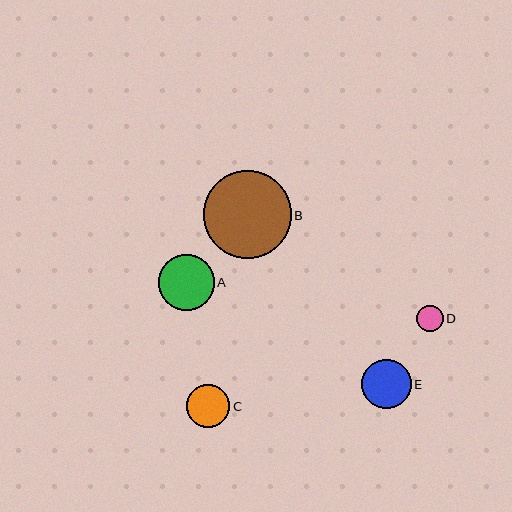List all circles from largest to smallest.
From largest to smallest: B, A, E, C, D.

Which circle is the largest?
Circle B is the largest with a size of approximately 88 pixels.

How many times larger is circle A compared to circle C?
Circle A is approximately 1.3 times the size of circle C.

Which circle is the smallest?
Circle D is the smallest with a size of approximately 26 pixels.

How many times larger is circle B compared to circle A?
Circle B is approximately 1.6 times the size of circle A.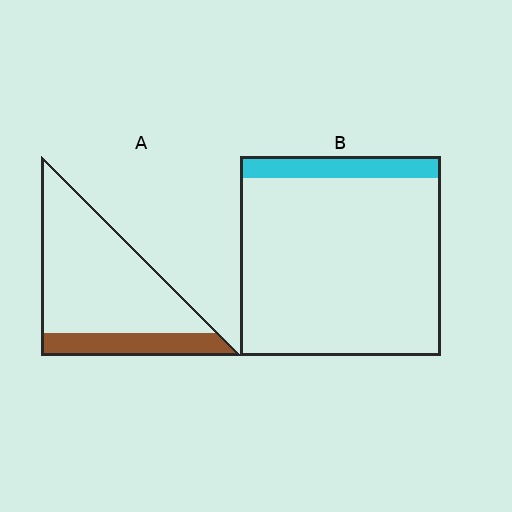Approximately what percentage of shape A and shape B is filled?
A is approximately 20% and B is approximately 10%.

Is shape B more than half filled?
No.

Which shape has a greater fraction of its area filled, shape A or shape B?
Shape A.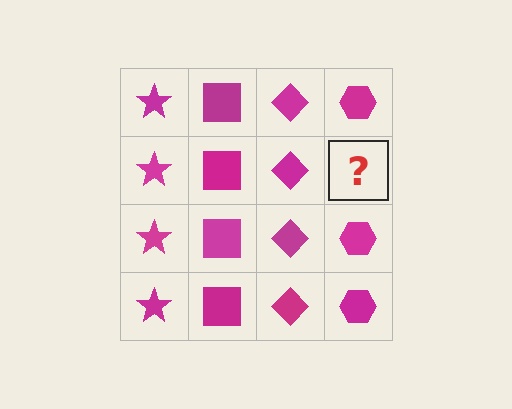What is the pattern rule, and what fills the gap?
The rule is that each column has a consistent shape. The gap should be filled with a magenta hexagon.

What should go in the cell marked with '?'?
The missing cell should contain a magenta hexagon.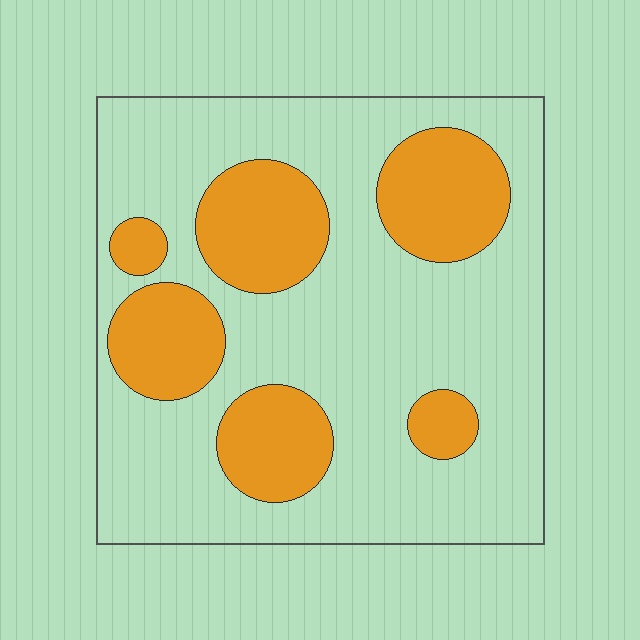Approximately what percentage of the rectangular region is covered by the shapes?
Approximately 30%.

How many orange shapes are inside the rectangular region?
6.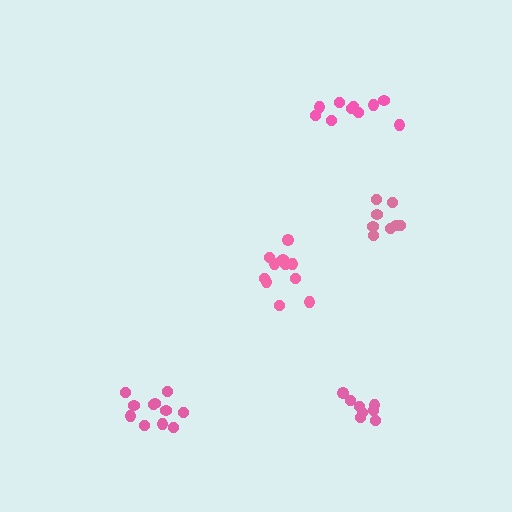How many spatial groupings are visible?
There are 5 spatial groupings.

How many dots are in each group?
Group 1: 10 dots, Group 2: 11 dots, Group 3: 11 dots, Group 4: 8 dots, Group 5: 8 dots (48 total).